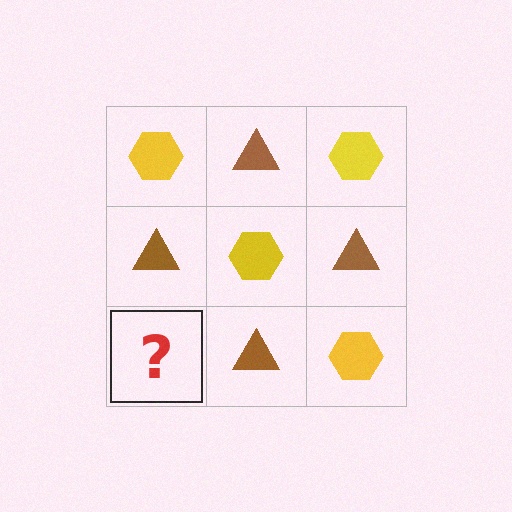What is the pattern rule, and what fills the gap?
The rule is that it alternates yellow hexagon and brown triangle in a checkerboard pattern. The gap should be filled with a yellow hexagon.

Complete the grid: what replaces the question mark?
The question mark should be replaced with a yellow hexagon.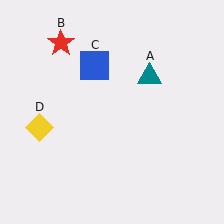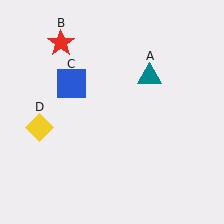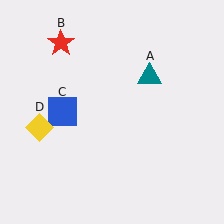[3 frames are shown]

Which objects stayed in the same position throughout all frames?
Teal triangle (object A) and red star (object B) and yellow diamond (object D) remained stationary.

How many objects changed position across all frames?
1 object changed position: blue square (object C).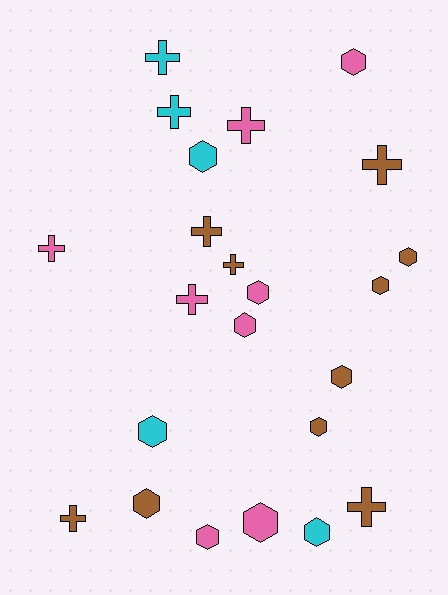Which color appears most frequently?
Brown, with 10 objects.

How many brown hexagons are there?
There are 5 brown hexagons.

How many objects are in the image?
There are 23 objects.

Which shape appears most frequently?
Hexagon, with 13 objects.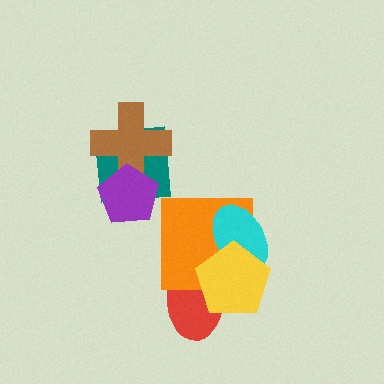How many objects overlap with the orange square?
3 objects overlap with the orange square.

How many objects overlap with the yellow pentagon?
3 objects overlap with the yellow pentagon.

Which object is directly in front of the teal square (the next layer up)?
The brown cross is directly in front of the teal square.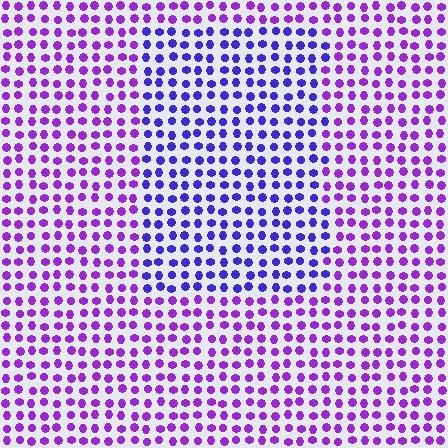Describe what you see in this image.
The image is filled with small purple elements in a uniform arrangement. A rectangle-shaped region is visible where the elements are tinted to a slightly different hue, forming a subtle color boundary.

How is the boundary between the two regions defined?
The boundary is defined purely by a slight shift in hue (about 33 degrees). Spacing, size, and orientation are identical on both sides.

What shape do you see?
I see a rectangle.